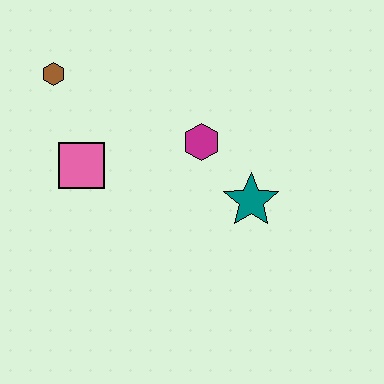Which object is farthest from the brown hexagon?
The teal star is farthest from the brown hexagon.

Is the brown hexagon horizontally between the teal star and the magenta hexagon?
No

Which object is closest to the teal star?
The magenta hexagon is closest to the teal star.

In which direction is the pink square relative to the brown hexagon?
The pink square is below the brown hexagon.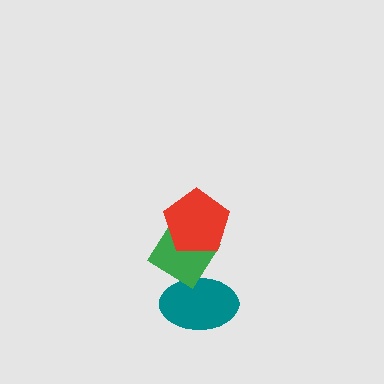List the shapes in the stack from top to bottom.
From top to bottom: the red pentagon, the green diamond, the teal ellipse.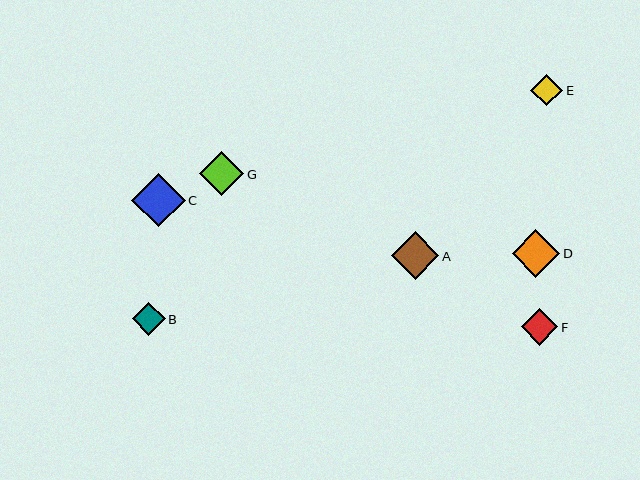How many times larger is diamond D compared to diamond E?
Diamond D is approximately 1.5 times the size of diamond E.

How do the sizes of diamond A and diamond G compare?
Diamond A and diamond G are approximately the same size.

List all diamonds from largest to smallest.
From largest to smallest: C, D, A, G, F, B, E.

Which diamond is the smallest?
Diamond E is the smallest with a size of approximately 32 pixels.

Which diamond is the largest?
Diamond C is the largest with a size of approximately 53 pixels.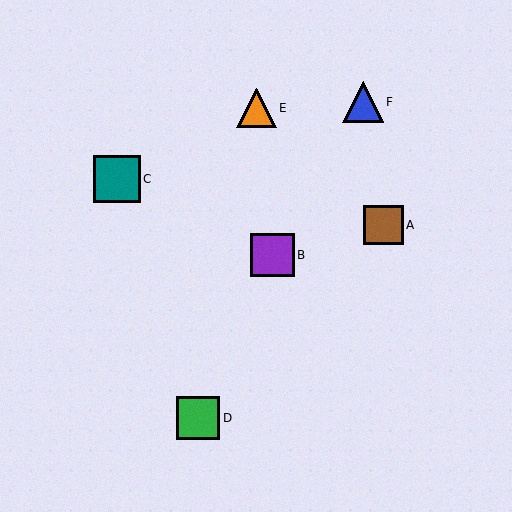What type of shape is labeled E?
Shape E is an orange triangle.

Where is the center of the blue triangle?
The center of the blue triangle is at (363, 102).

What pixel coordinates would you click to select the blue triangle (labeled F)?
Click at (363, 102) to select the blue triangle F.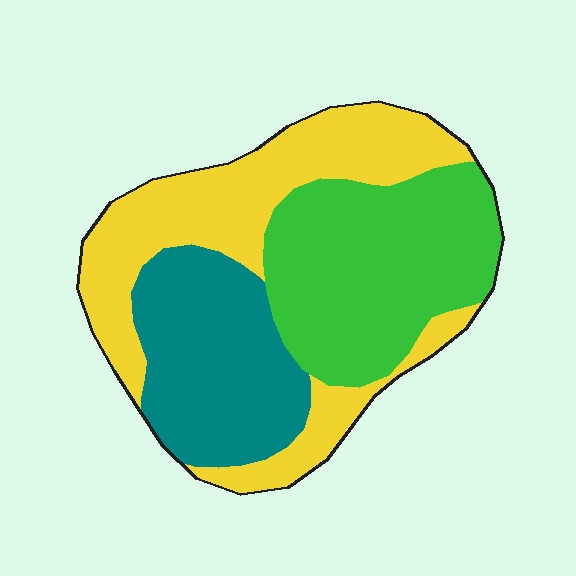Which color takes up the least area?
Teal, at roughly 25%.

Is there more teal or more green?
Green.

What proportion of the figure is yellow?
Yellow takes up about three eighths (3/8) of the figure.